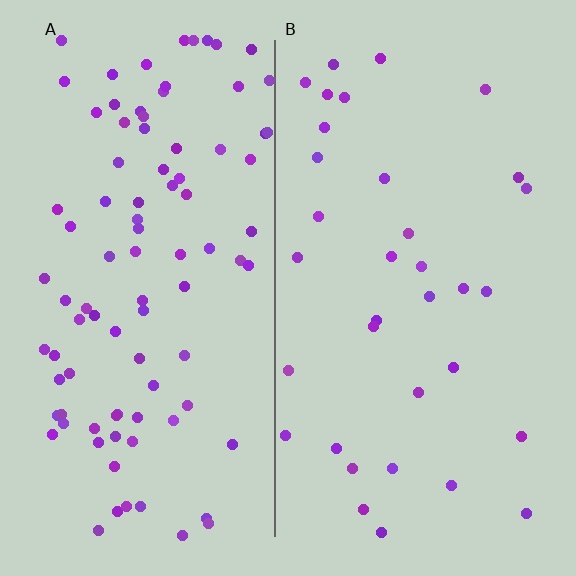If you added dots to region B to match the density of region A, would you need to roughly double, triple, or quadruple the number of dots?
Approximately triple.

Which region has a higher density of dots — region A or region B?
A (the left).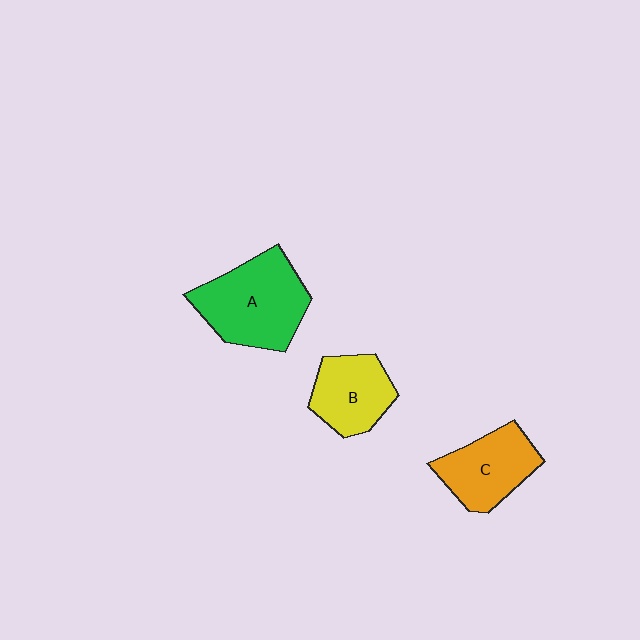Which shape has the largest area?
Shape A (green).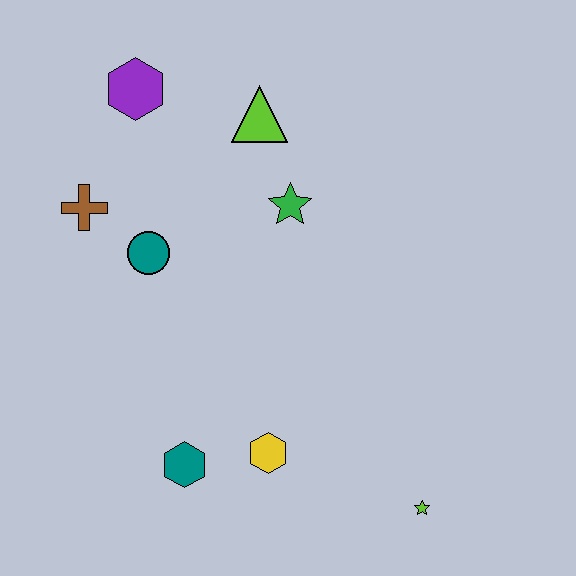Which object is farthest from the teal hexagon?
The purple hexagon is farthest from the teal hexagon.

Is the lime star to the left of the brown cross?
No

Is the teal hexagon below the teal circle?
Yes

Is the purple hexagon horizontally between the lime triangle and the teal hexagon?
No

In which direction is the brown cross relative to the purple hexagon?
The brown cross is below the purple hexagon.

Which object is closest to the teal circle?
The brown cross is closest to the teal circle.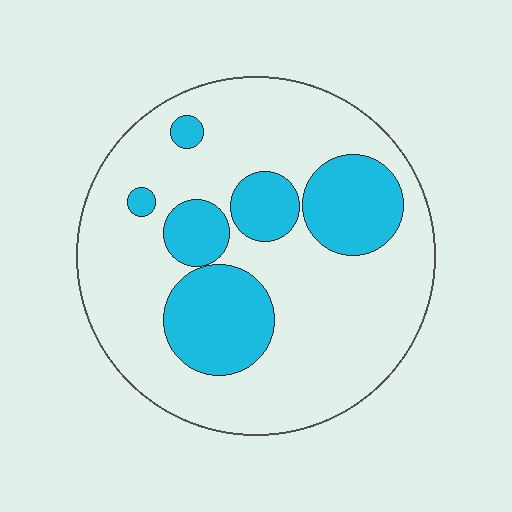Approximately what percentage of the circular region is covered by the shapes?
Approximately 25%.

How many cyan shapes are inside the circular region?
6.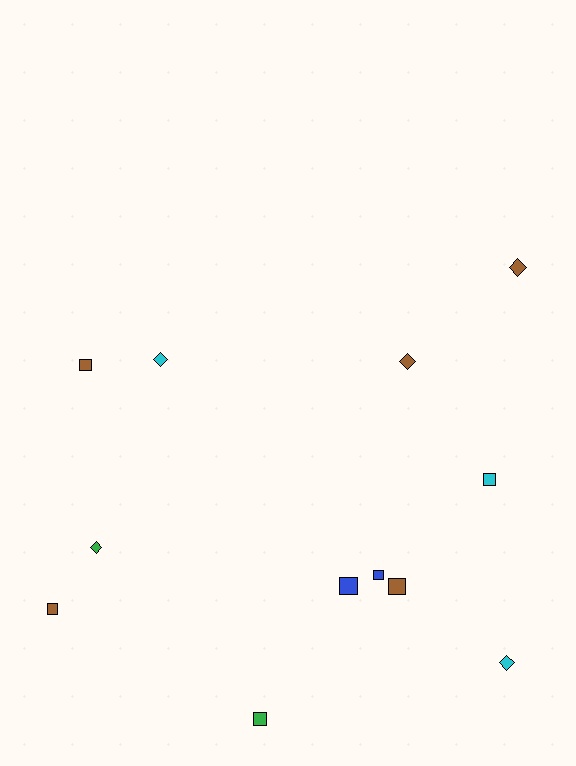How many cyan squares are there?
There is 1 cyan square.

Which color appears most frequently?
Brown, with 5 objects.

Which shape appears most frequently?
Square, with 7 objects.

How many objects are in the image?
There are 12 objects.